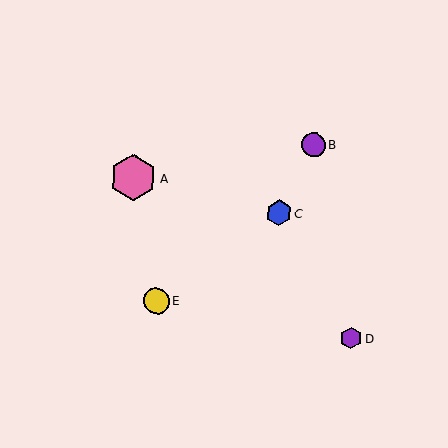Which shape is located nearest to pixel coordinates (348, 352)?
The purple hexagon (labeled D) at (351, 338) is nearest to that location.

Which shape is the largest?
The pink hexagon (labeled A) is the largest.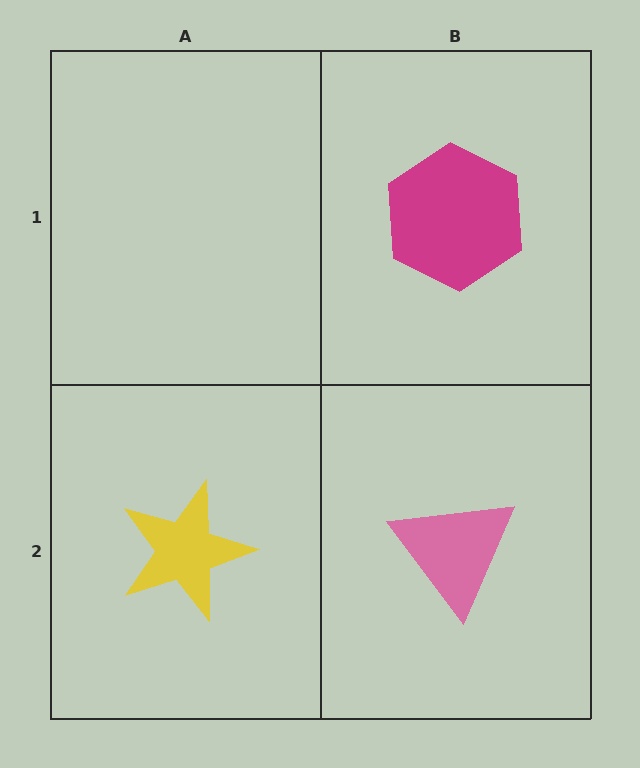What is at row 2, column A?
A yellow star.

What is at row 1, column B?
A magenta hexagon.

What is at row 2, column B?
A pink triangle.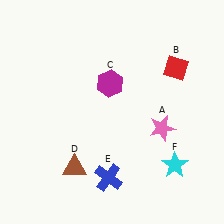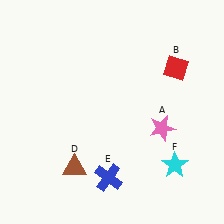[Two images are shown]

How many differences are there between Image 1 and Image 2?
There is 1 difference between the two images.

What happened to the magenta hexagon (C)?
The magenta hexagon (C) was removed in Image 2. It was in the top-left area of Image 1.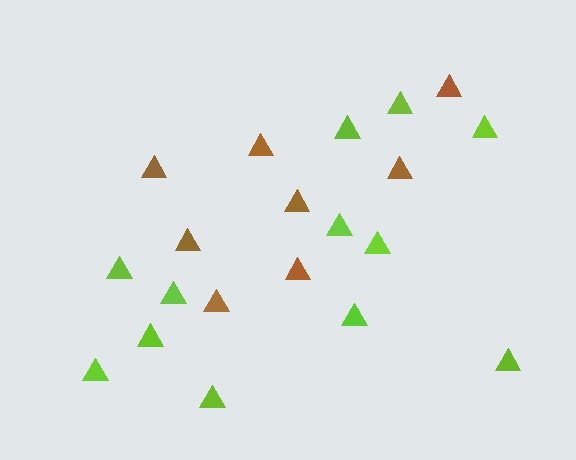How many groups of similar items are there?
There are 2 groups: one group of brown triangles (8) and one group of lime triangles (12).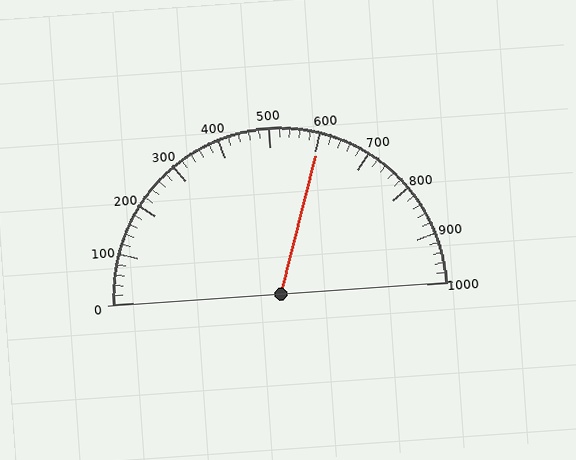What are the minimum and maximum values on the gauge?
The gauge ranges from 0 to 1000.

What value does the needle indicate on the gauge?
The needle indicates approximately 600.